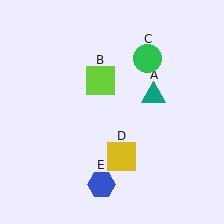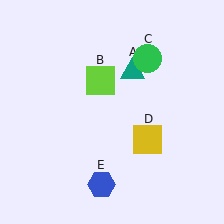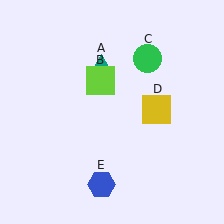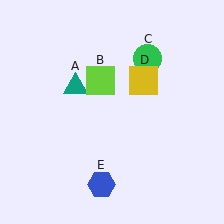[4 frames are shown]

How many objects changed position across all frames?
2 objects changed position: teal triangle (object A), yellow square (object D).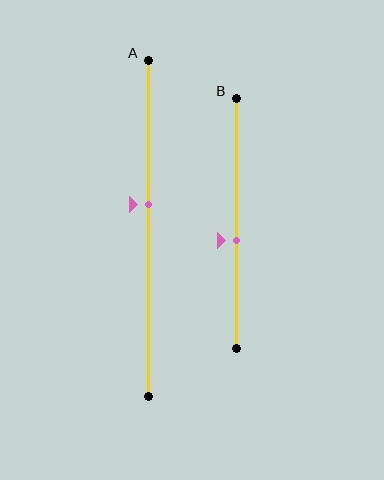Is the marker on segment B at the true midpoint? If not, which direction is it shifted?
No, the marker on segment B is shifted downward by about 7% of the segment length.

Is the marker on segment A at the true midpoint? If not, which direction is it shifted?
No, the marker on segment A is shifted upward by about 7% of the segment length.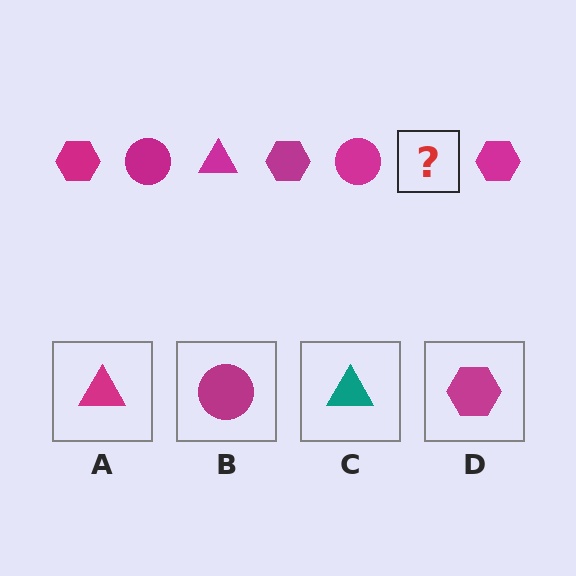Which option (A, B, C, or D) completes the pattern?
A.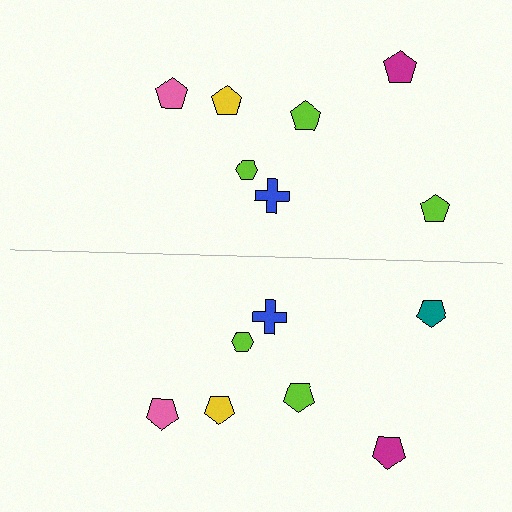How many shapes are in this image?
There are 14 shapes in this image.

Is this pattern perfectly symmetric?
No, the pattern is not perfectly symmetric. The teal pentagon on the bottom side breaks the symmetry — its mirror counterpart is lime.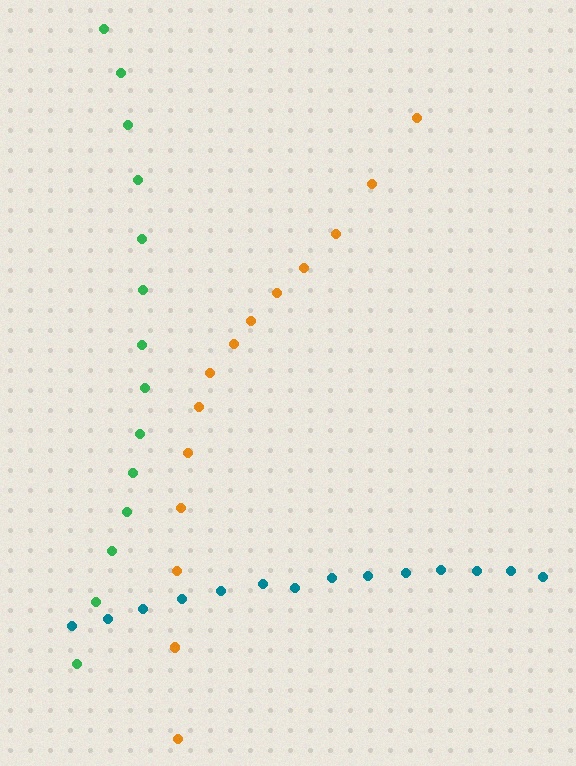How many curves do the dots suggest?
There are 3 distinct paths.